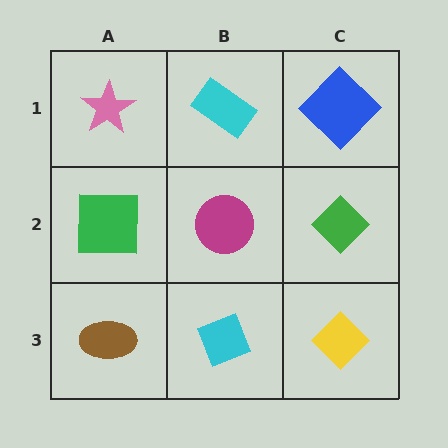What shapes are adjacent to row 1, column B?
A magenta circle (row 2, column B), a pink star (row 1, column A), a blue diamond (row 1, column C).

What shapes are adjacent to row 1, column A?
A green square (row 2, column A), a cyan rectangle (row 1, column B).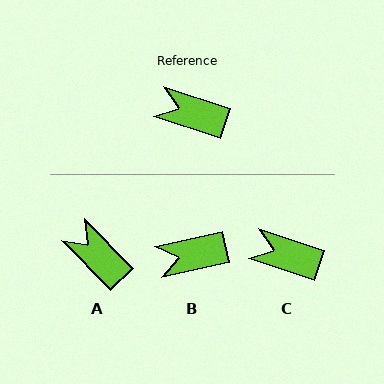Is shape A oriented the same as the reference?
No, it is off by about 27 degrees.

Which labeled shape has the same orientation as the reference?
C.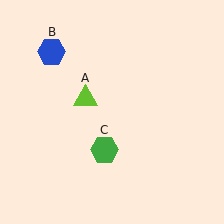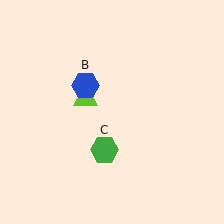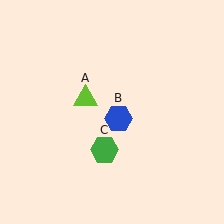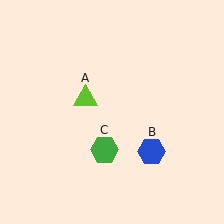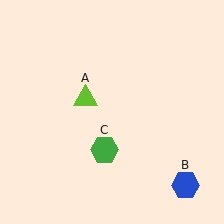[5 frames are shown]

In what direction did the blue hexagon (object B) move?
The blue hexagon (object B) moved down and to the right.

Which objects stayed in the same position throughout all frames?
Lime triangle (object A) and green hexagon (object C) remained stationary.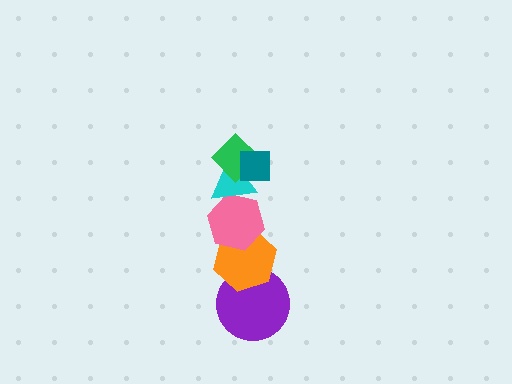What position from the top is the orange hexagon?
The orange hexagon is 5th from the top.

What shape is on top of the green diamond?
The teal square is on top of the green diamond.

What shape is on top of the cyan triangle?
The green diamond is on top of the cyan triangle.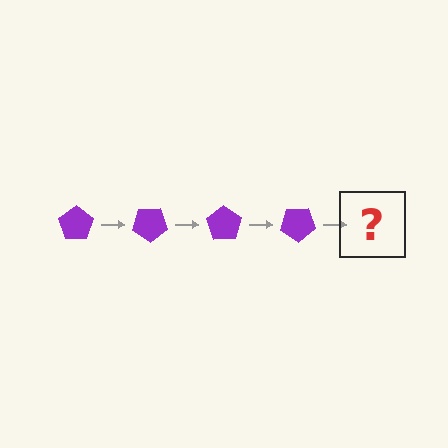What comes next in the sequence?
The next element should be a purple pentagon rotated 140 degrees.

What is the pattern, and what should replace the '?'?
The pattern is that the pentagon rotates 35 degrees each step. The '?' should be a purple pentagon rotated 140 degrees.